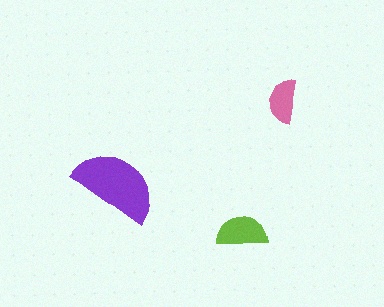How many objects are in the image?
There are 3 objects in the image.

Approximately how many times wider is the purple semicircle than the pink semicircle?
About 2 times wider.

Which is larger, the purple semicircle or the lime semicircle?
The purple one.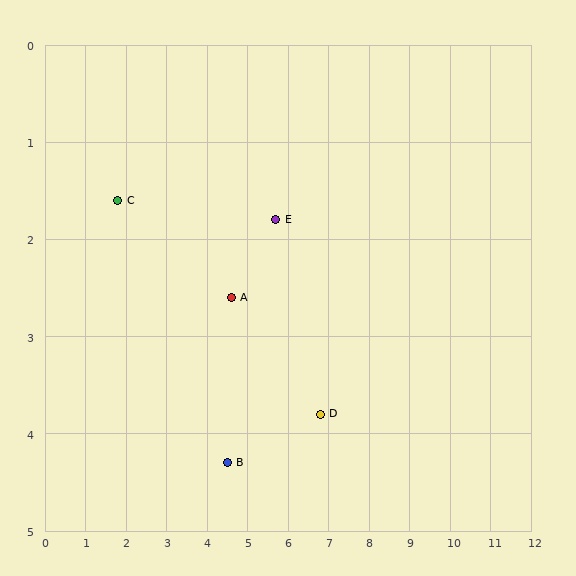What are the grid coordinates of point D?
Point D is at approximately (6.8, 3.8).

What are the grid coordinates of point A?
Point A is at approximately (4.6, 2.6).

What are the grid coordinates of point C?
Point C is at approximately (1.8, 1.6).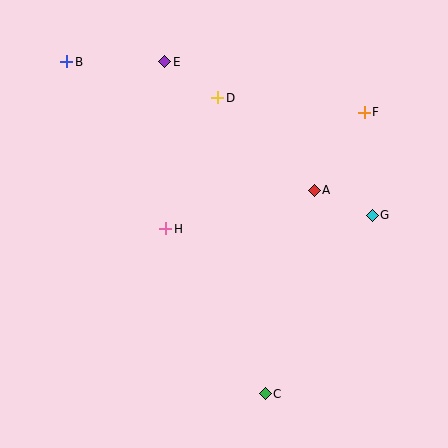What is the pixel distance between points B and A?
The distance between B and A is 279 pixels.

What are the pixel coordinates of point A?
Point A is at (314, 190).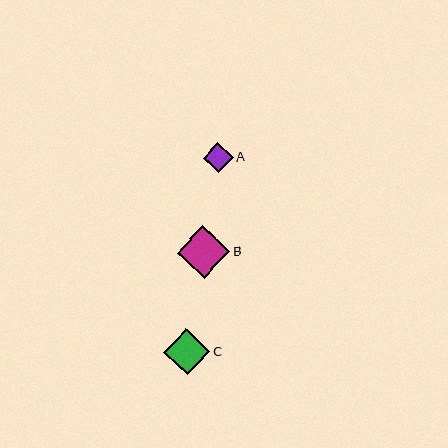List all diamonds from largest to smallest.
From largest to smallest: B, C, A.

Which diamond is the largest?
Diamond B is the largest with a size of approximately 53 pixels.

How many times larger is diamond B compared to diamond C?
Diamond B is approximately 1.1 times the size of diamond C.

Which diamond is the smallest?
Diamond A is the smallest with a size of approximately 30 pixels.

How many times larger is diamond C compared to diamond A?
Diamond C is approximately 1.5 times the size of diamond A.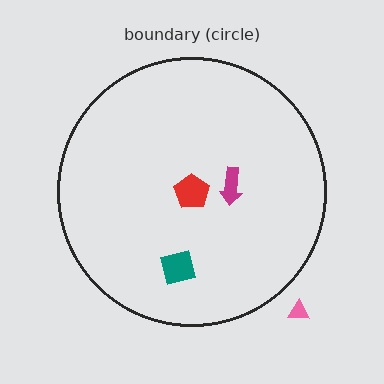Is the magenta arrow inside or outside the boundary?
Inside.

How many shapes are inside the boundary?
3 inside, 1 outside.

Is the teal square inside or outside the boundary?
Inside.